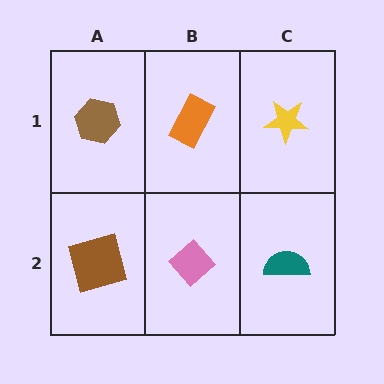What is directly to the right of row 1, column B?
A yellow star.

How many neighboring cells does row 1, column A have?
2.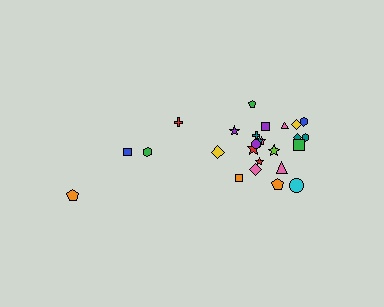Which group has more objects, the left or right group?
The right group.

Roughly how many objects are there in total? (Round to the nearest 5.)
Roughly 25 objects in total.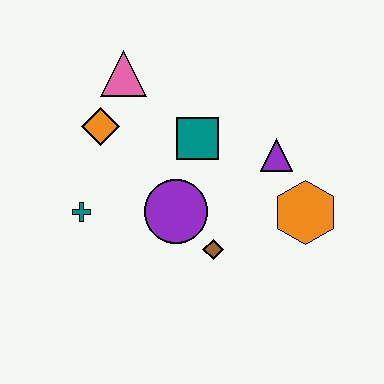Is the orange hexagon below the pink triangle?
Yes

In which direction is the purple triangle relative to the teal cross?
The purple triangle is to the right of the teal cross.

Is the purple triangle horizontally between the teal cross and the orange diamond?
No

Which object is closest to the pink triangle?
The orange diamond is closest to the pink triangle.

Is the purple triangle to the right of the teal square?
Yes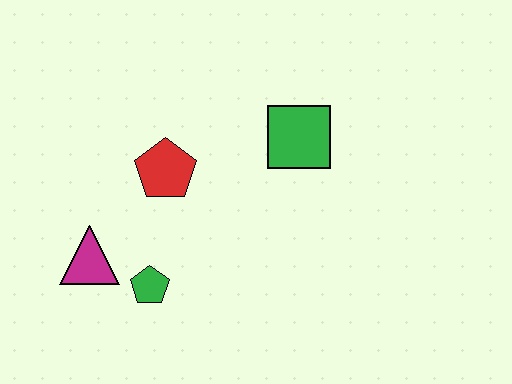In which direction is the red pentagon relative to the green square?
The red pentagon is to the left of the green square.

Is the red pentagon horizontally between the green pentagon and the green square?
Yes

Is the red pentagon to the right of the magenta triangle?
Yes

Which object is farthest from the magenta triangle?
The green square is farthest from the magenta triangle.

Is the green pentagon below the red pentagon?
Yes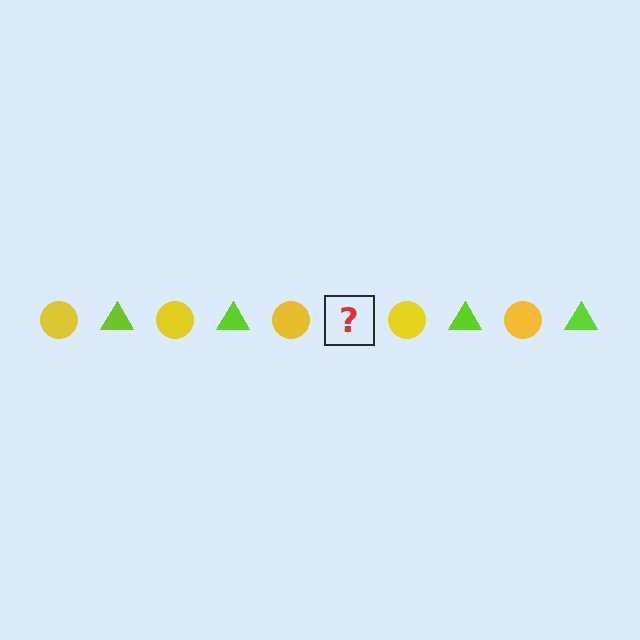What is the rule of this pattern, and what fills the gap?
The rule is that the pattern alternates between yellow circle and lime triangle. The gap should be filled with a lime triangle.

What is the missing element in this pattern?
The missing element is a lime triangle.